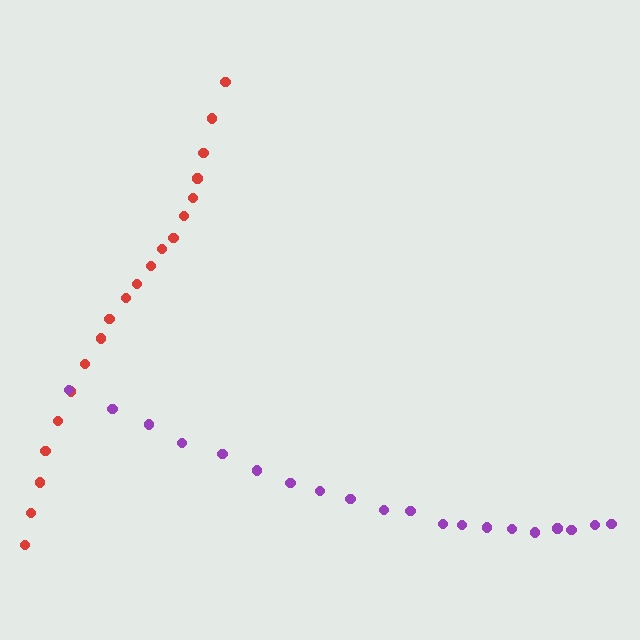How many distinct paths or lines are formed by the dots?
There are 2 distinct paths.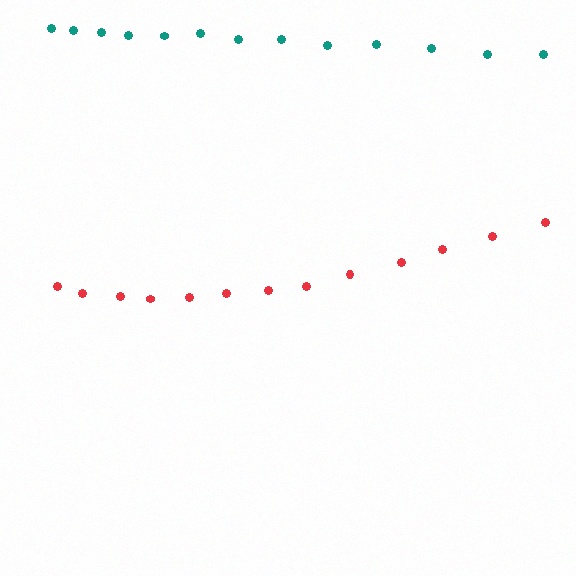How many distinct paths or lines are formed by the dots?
There are 2 distinct paths.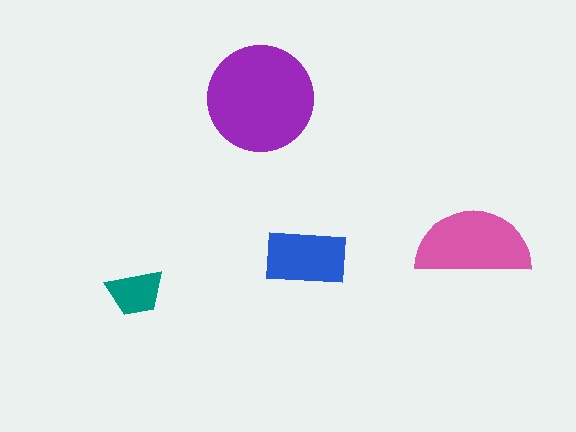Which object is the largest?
The purple circle.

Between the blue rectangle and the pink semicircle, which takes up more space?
The pink semicircle.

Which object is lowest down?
The teal trapezoid is bottommost.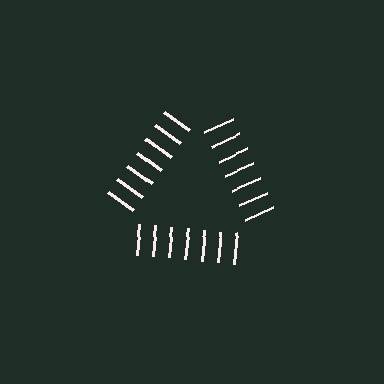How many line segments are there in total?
21 — 7 along each of the 3 edges.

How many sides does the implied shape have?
3 sides — the line-ends trace a triangle.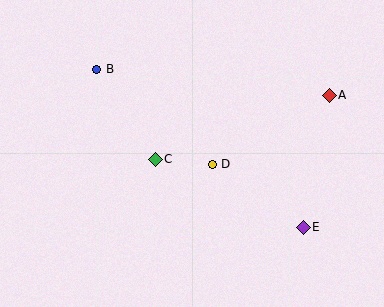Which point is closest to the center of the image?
Point D at (212, 164) is closest to the center.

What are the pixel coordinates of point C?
Point C is at (155, 159).